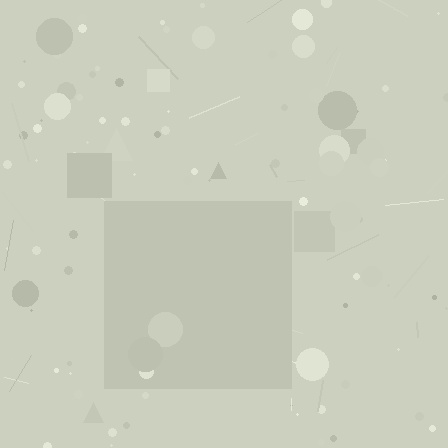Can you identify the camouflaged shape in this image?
The camouflaged shape is a square.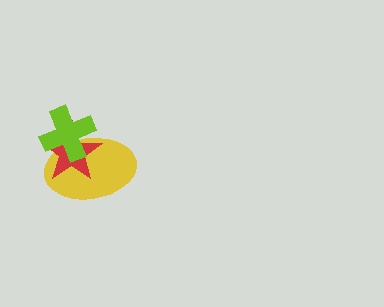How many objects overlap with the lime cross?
2 objects overlap with the lime cross.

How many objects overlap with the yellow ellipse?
2 objects overlap with the yellow ellipse.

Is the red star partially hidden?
Yes, it is partially covered by another shape.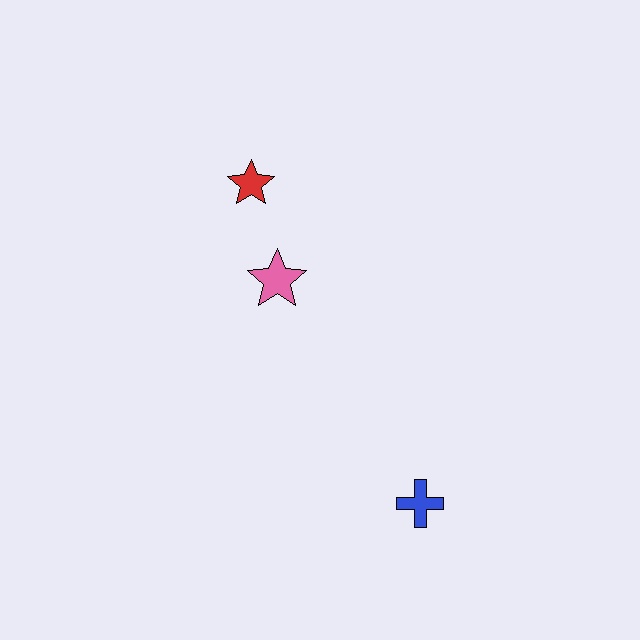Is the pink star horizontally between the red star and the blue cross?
Yes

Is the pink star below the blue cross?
No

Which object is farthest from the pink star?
The blue cross is farthest from the pink star.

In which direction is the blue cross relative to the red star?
The blue cross is below the red star.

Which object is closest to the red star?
The pink star is closest to the red star.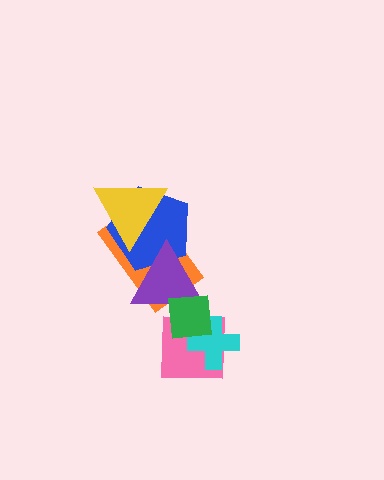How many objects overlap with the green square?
3 objects overlap with the green square.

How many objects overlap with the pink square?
2 objects overlap with the pink square.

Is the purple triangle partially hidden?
Yes, it is partially covered by another shape.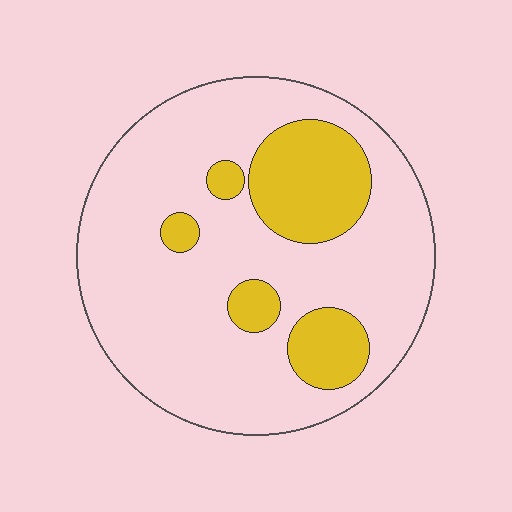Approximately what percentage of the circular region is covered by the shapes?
Approximately 20%.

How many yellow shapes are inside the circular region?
5.